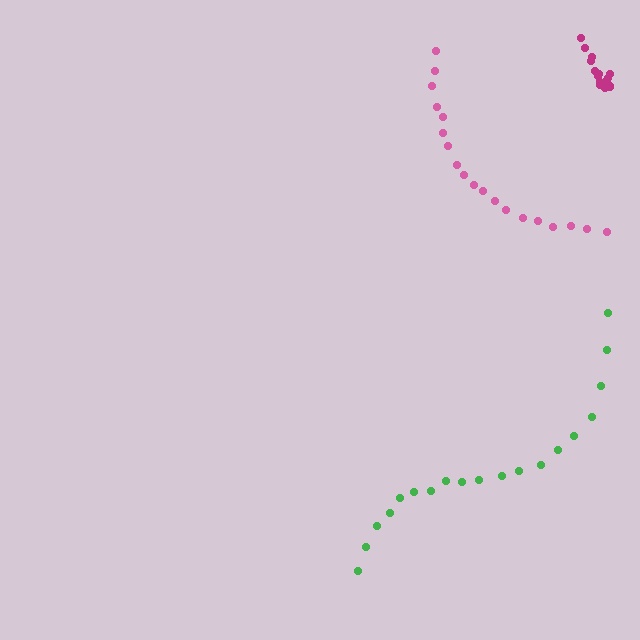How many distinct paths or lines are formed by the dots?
There are 3 distinct paths.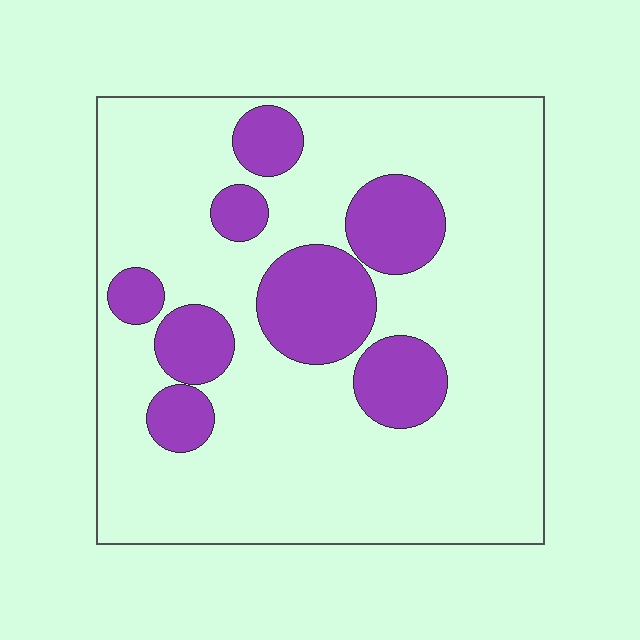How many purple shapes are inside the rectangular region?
8.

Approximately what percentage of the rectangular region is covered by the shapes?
Approximately 20%.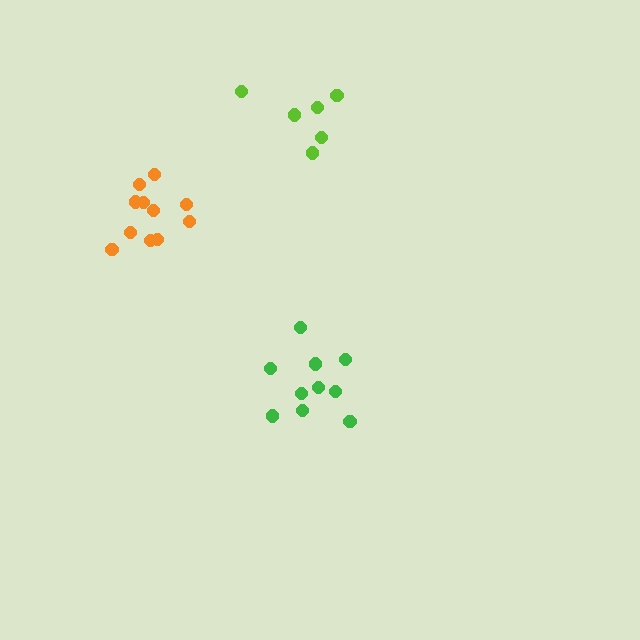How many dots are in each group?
Group 1: 11 dots, Group 2: 6 dots, Group 3: 10 dots (27 total).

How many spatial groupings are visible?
There are 3 spatial groupings.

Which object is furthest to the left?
The orange cluster is leftmost.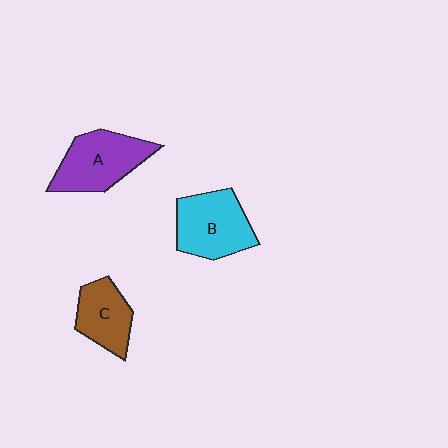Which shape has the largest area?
Shape B (cyan).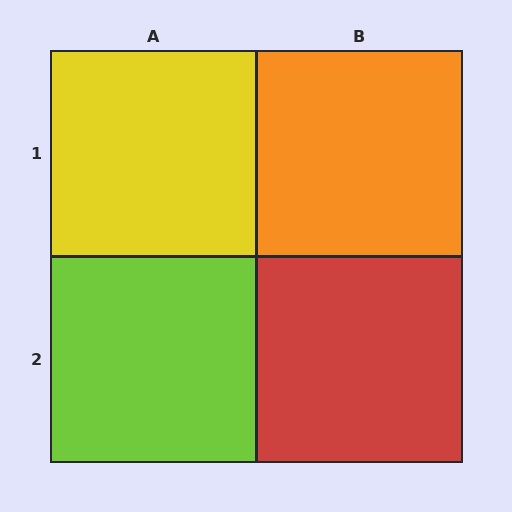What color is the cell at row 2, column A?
Lime.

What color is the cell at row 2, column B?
Red.